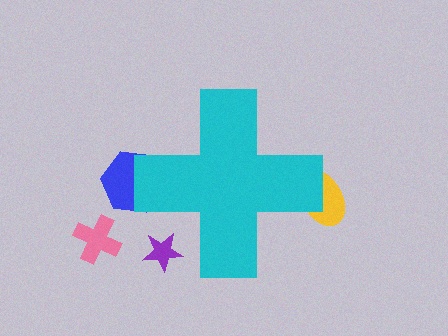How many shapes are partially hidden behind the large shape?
3 shapes are partially hidden.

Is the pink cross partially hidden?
No, the pink cross is fully visible.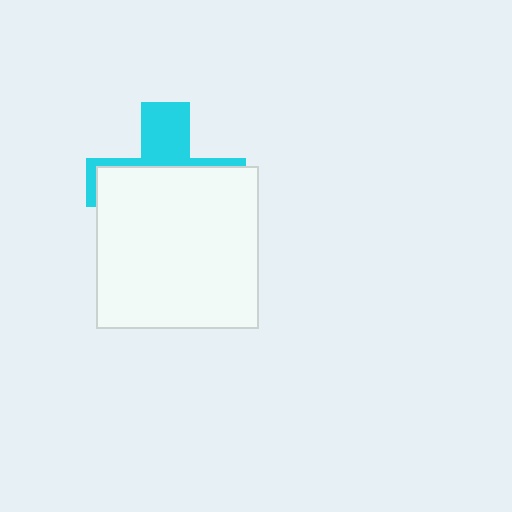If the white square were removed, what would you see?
You would see the complete cyan cross.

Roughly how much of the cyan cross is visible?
A small part of it is visible (roughly 33%).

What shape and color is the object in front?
The object in front is a white square.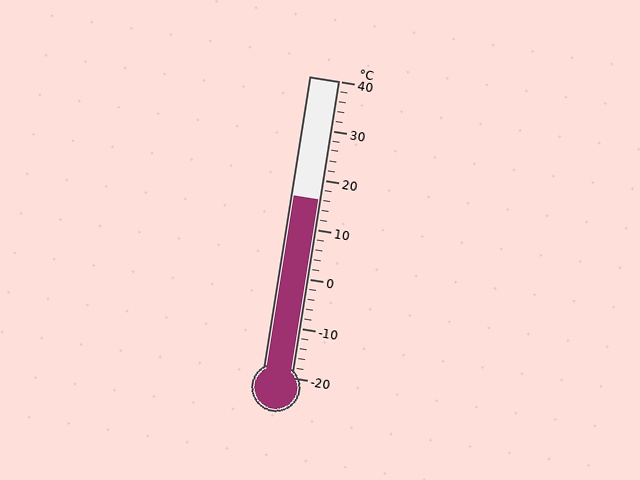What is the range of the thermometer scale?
The thermometer scale ranges from -20°C to 40°C.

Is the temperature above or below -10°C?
The temperature is above -10°C.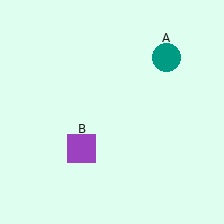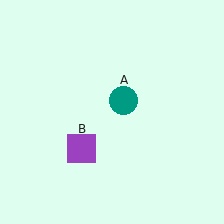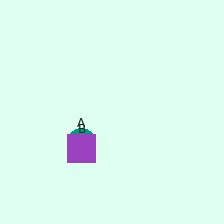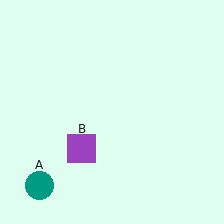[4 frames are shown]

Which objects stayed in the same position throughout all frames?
Purple square (object B) remained stationary.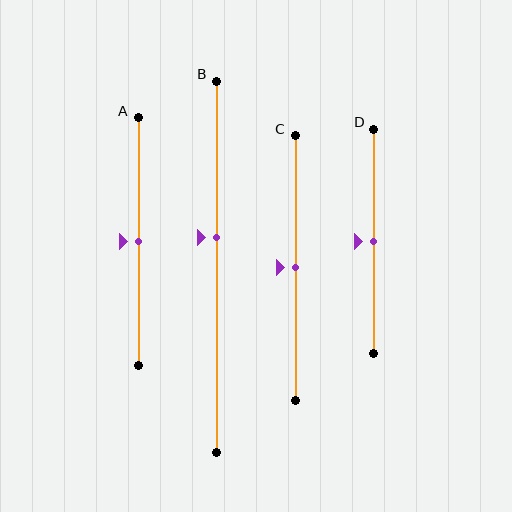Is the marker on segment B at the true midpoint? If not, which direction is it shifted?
No, the marker on segment B is shifted upward by about 8% of the segment length.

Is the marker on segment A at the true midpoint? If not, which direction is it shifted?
Yes, the marker on segment A is at the true midpoint.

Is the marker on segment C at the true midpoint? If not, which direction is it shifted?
Yes, the marker on segment C is at the true midpoint.